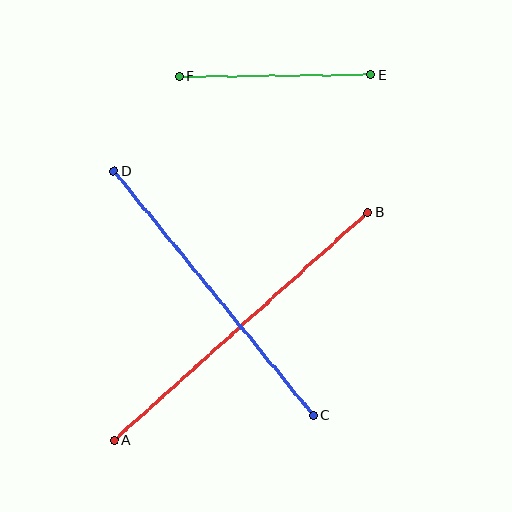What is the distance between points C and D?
The distance is approximately 315 pixels.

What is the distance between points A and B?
The distance is approximately 341 pixels.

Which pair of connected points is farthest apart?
Points A and B are farthest apart.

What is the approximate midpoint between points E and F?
The midpoint is at approximately (275, 76) pixels.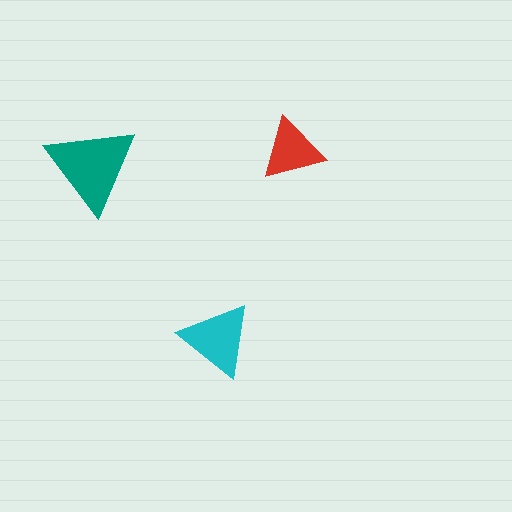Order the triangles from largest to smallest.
the teal one, the cyan one, the red one.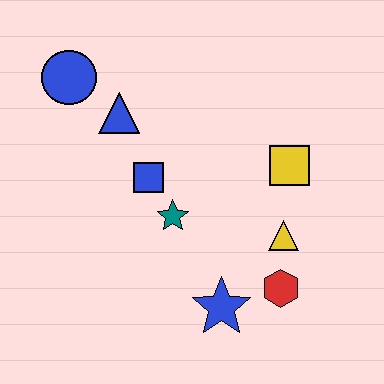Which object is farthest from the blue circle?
The red hexagon is farthest from the blue circle.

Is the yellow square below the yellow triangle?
No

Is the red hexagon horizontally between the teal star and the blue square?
No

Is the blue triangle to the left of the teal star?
Yes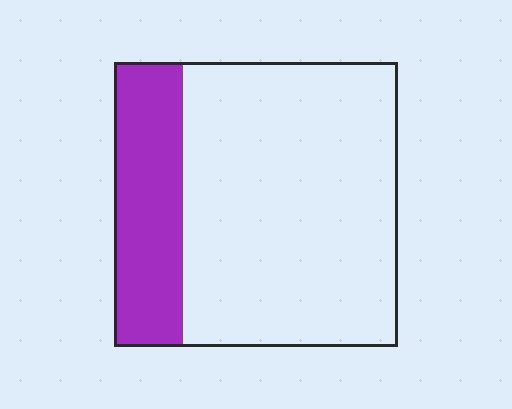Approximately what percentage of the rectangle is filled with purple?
Approximately 25%.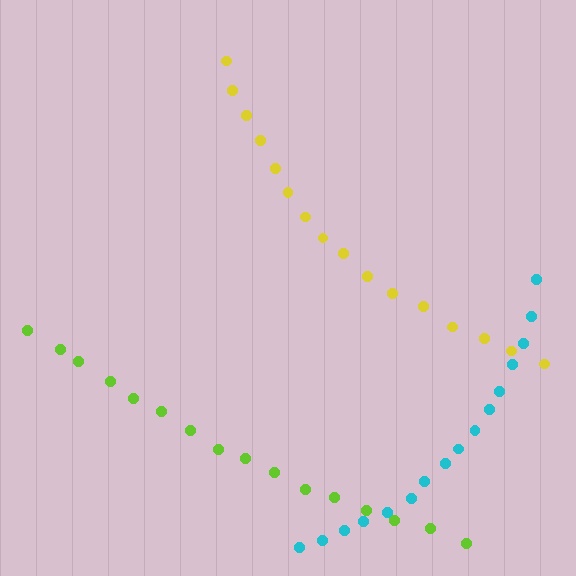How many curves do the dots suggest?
There are 3 distinct paths.